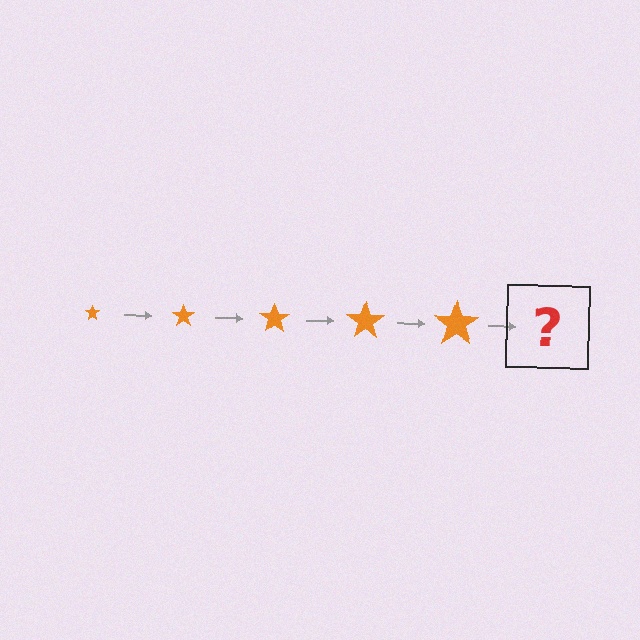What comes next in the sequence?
The next element should be an orange star, larger than the previous one.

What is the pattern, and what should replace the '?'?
The pattern is that the star gets progressively larger each step. The '?' should be an orange star, larger than the previous one.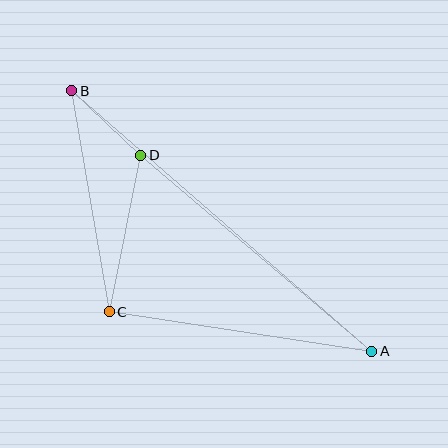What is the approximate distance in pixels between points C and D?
The distance between C and D is approximately 160 pixels.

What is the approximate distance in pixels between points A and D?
The distance between A and D is approximately 303 pixels.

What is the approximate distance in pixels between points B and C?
The distance between B and C is approximately 224 pixels.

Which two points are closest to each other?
Points B and D are closest to each other.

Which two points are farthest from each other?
Points A and B are farthest from each other.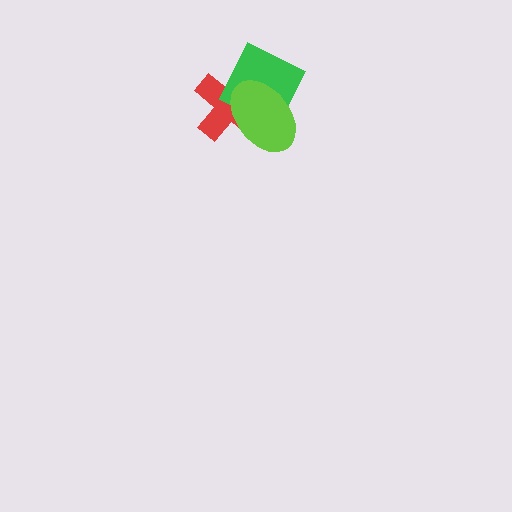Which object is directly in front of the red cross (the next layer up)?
The green diamond is directly in front of the red cross.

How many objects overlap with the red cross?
2 objects overlap with the red cross.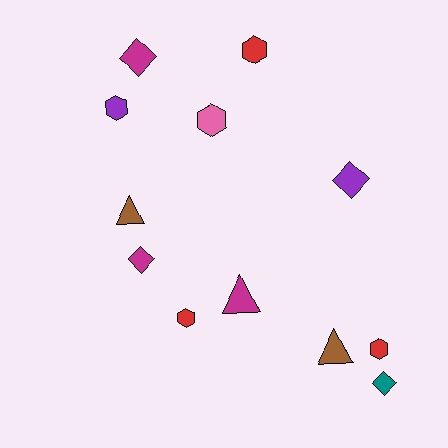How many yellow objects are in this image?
There are no yellow objects.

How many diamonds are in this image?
There are 4 diamonds.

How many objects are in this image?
There are 12 objects.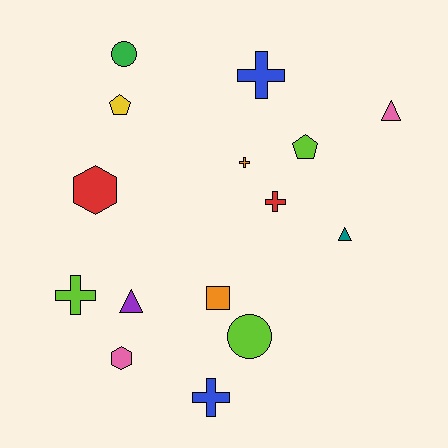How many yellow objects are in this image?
There is 1 yellow object.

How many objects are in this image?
There are 15 objects.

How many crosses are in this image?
There are 5 crosses.